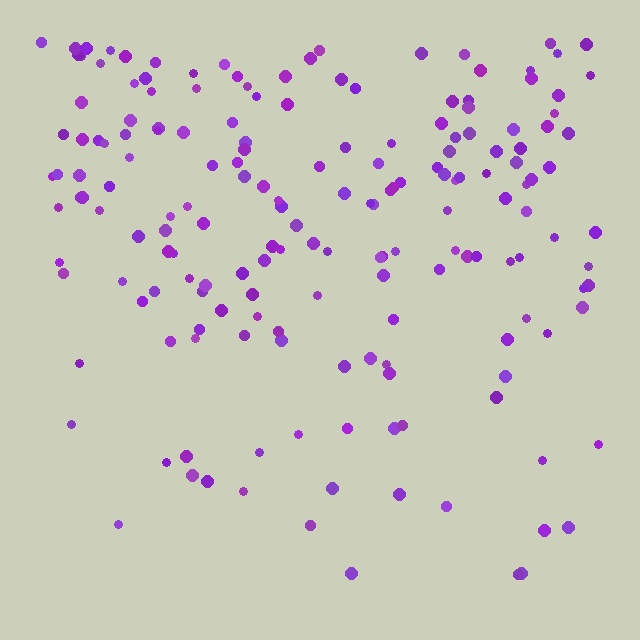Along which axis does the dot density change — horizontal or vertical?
Vertical.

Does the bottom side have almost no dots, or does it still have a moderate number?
Still a moderate number, just noticeably fewer than the top.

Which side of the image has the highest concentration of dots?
The top.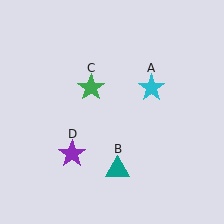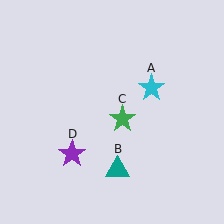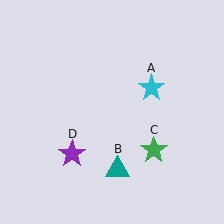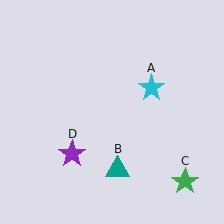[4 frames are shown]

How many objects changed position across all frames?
1 object changed position: green star (object C).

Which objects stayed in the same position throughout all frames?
Cyan star (object A) and teal triangle (object B) and purple star (object D) remained stationary.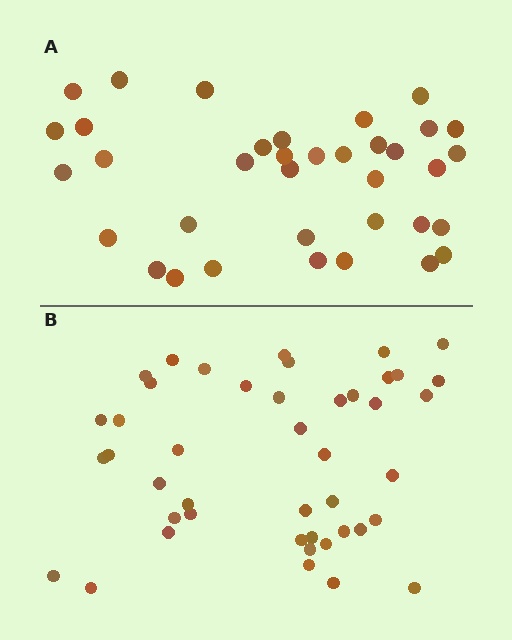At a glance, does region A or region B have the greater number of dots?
Region B (the bottom region) has more dots.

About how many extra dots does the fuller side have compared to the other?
Region B has roughly 8 or so more dots than region A.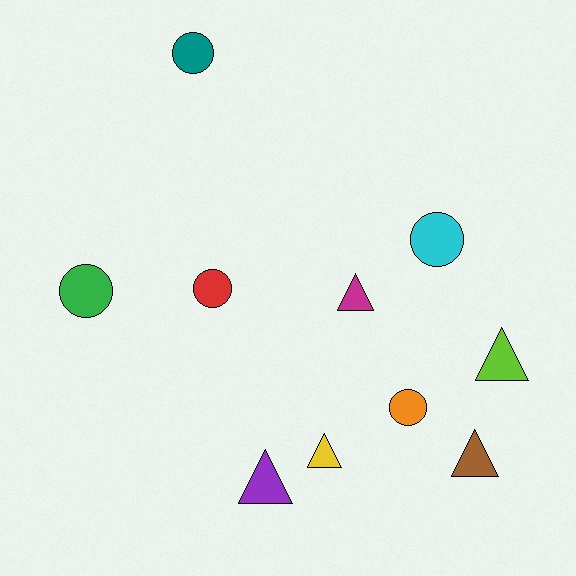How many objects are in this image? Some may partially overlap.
There are 10 objects.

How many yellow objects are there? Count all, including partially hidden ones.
There is 1 yellow object.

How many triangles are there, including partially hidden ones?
There are 5 triangles.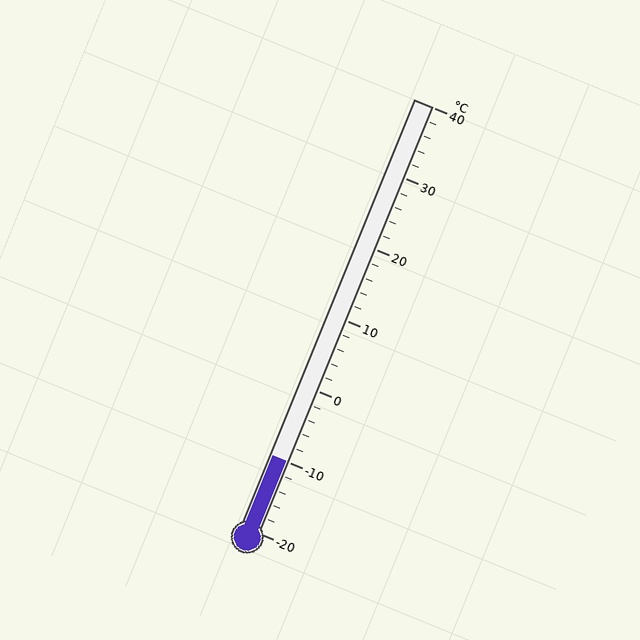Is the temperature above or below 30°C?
The temperature is below 30°C.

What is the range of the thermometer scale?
The thermometer scale ranges from -20°C to 40°C.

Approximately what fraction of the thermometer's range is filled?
The thermometer is filled to approximately 15% of its range.